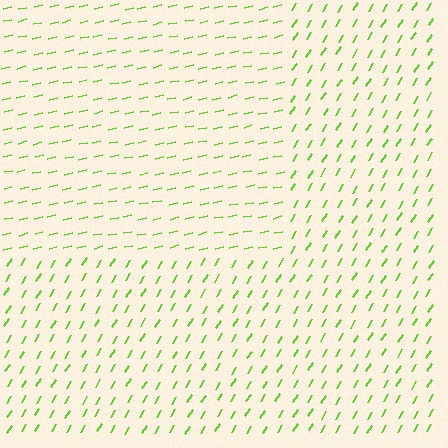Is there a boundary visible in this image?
Yes, there is a texture boundary formed by a change in line orientation.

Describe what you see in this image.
The image is filled with small lime line segments. A rectangle region in the image has lines oriented differently from the surrounding lines, creating a visible texture boundary.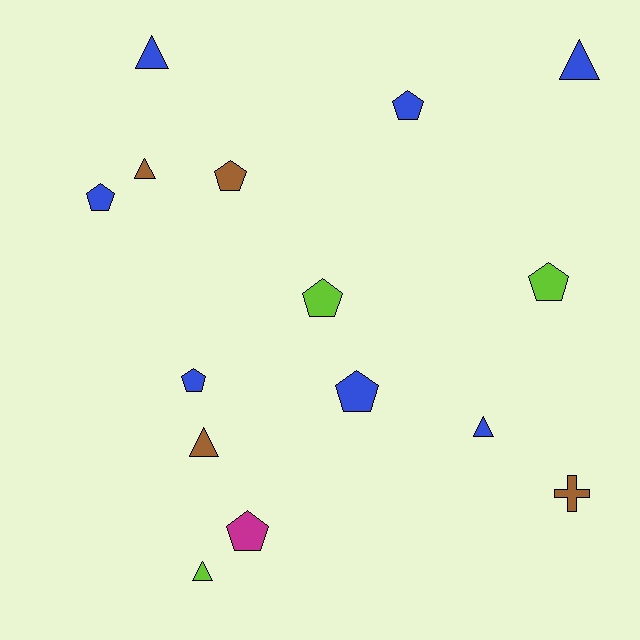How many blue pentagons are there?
There are 4 blue pentagons.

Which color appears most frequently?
Blue, with 7 objects.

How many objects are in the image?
There are 15 objects.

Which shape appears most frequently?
Pentagon, with 8 objects.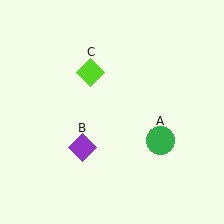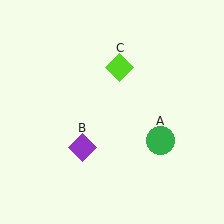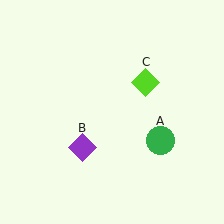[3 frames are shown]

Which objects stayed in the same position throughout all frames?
Green circle (object A) and purple diamond (object B) remained stationary.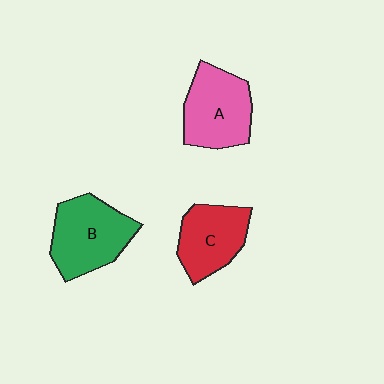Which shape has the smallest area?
Shape C (red).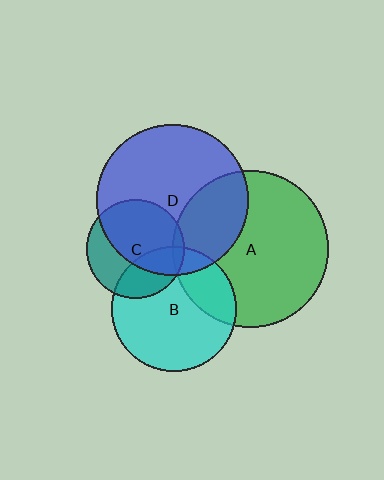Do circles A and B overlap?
Yes.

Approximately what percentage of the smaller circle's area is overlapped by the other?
Approximately 25%.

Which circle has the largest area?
Circle A (green).